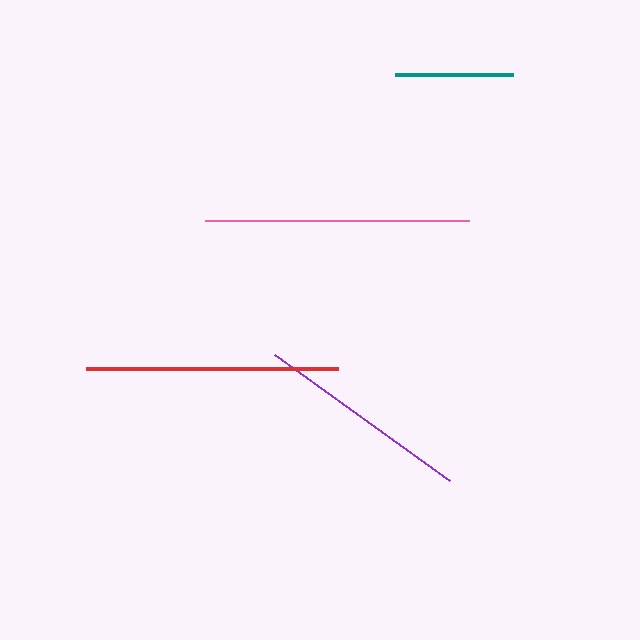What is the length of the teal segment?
The teal segment is approximately 118 pixels long.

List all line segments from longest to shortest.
From longest to shortest: pink, red, purple, teal.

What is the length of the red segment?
The red segment is approximately 252 pixels long.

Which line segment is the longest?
The pink line is the longest at approximately 264 pixels.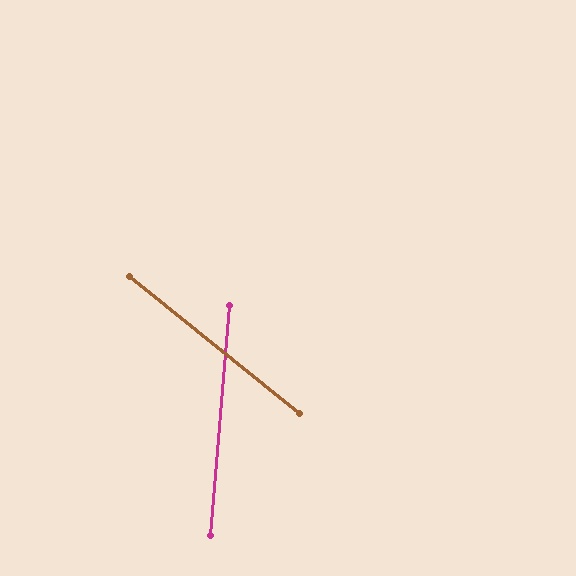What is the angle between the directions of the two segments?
Approximately 56 degrees.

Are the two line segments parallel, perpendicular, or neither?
Neither parallel nor perpendicular — they differ by about 56°.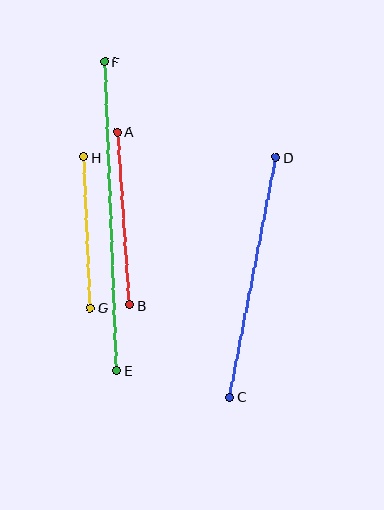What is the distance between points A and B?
The distance is approximately 174 pixels.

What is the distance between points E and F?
The distance is approximately 309 pixels.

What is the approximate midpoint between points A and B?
The midpoint is at approximately (123, 219) pixels.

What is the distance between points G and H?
The distance is approximately 151 pixels.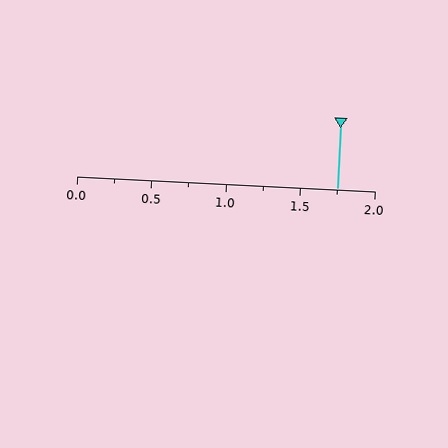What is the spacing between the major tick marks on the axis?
The major ticks are spaced 0.5 apart.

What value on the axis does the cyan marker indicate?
The marker indicates approximately 1.75.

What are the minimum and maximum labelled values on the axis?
The axis runs from 0.0 to 2.0.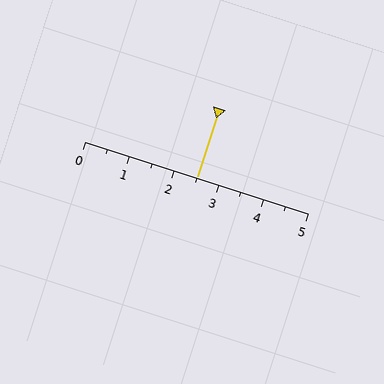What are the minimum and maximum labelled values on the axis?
The axis runs from 0 to 5.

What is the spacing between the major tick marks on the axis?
The major ticks are spaced 1 apart.